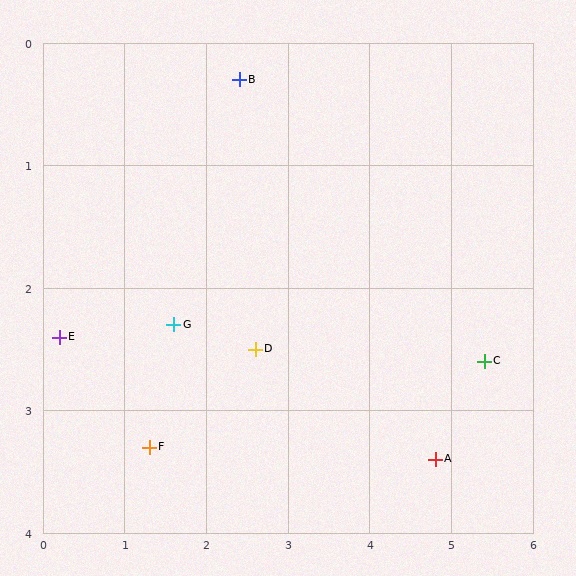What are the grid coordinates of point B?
Point B is at approximately (2.4, 0.3).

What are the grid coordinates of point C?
Point C is at approximately (5.4, 2.6).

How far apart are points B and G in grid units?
Points B and G are about 2.2 grid units apart.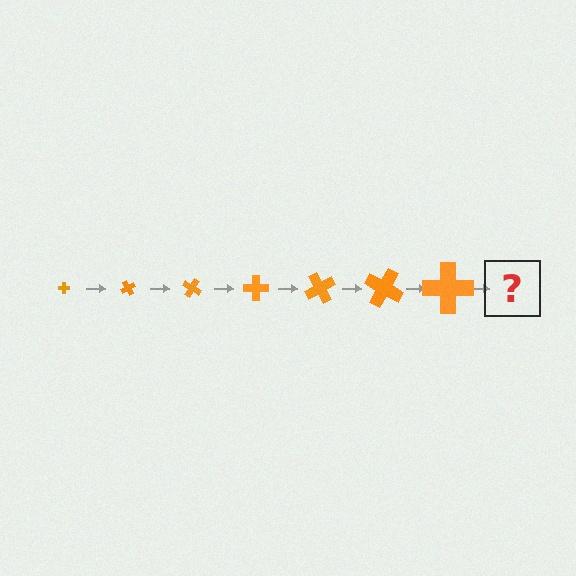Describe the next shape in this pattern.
It should be a cross, larger than the previous one and rotated 420 degrees from the start.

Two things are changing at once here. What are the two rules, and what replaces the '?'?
The two rules are that the cross grows larger each step and it rotates 60 degrees each step. The '?' should be a cross, larger than the previous one and rotated 420 degrees from the start.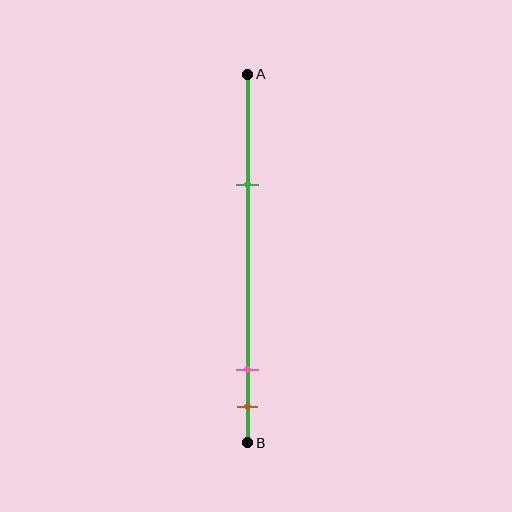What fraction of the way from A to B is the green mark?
The green mark is approximately 30% (0.3) of the way from A to B.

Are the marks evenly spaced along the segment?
No, the marks are not evenly spaced.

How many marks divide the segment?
There are 3 marks dividing the segment.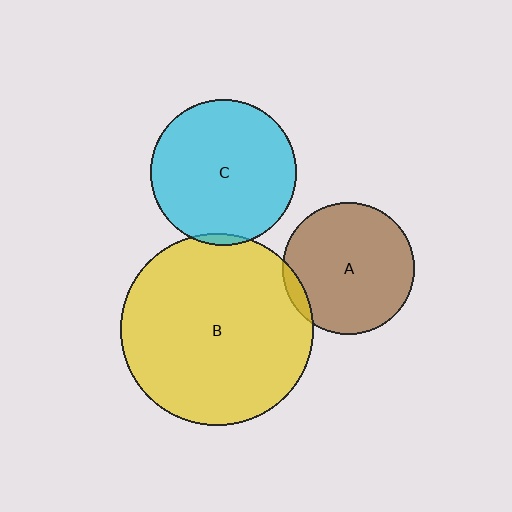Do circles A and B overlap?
Yes.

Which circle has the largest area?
Circle B (yellow).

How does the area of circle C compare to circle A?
Approximately 1.2 times.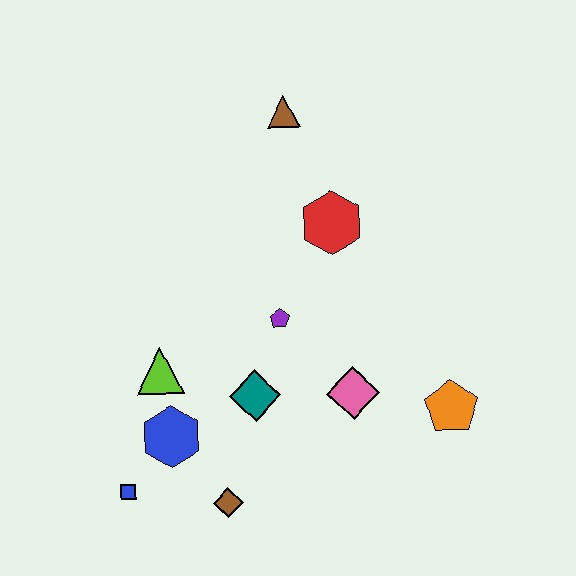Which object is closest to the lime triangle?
The blue hexagon is closest to the lime triangle.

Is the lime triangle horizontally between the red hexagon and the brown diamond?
No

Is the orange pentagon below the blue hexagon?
No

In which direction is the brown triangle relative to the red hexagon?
The brown triangle is above the red hexagon.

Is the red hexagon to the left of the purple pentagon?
No